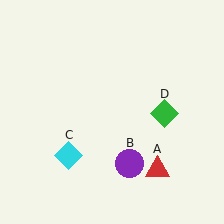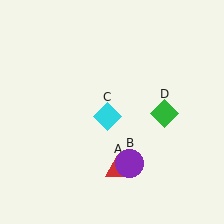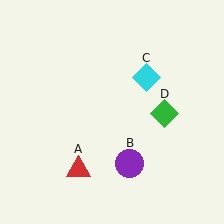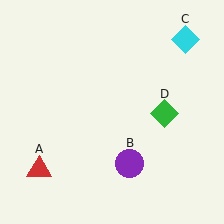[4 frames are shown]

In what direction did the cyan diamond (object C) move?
The cyan diamond (object C) moved up and to the right.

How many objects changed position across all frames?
2 objects changed position: red triangle (object A), cyan diamond (object C).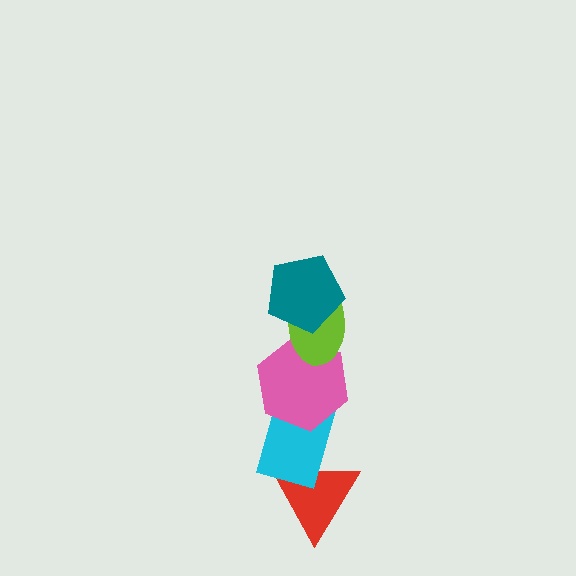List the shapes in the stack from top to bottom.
From top to bottom: the teal pentagon, the lime ellipse, the pink hexagon, the cyan rectangle, the red triangle.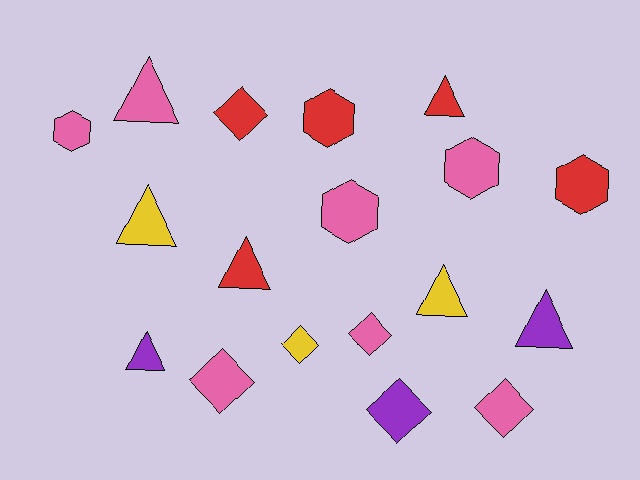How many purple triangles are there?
There are 2 purple triangles.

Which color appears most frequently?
Pink, with 7 objects.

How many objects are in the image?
There are 18 objects.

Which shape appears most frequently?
Triangle, with 7 objects.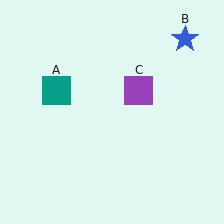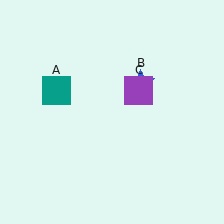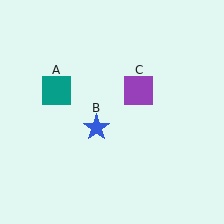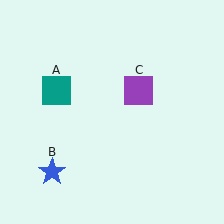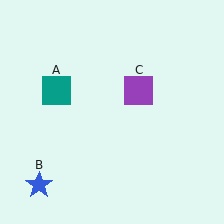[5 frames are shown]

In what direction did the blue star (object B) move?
The blue star (object B) moved down and to the left.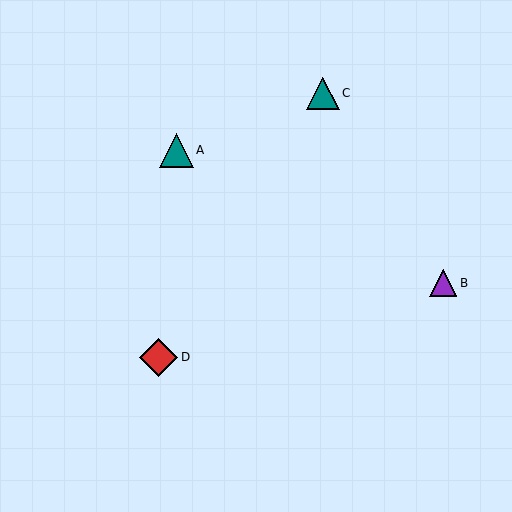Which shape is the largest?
The red diamond (labeled D) is the largest.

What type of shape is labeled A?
Shape A is a teal triangle.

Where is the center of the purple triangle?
The center of the purple triangle is at (443, 283).